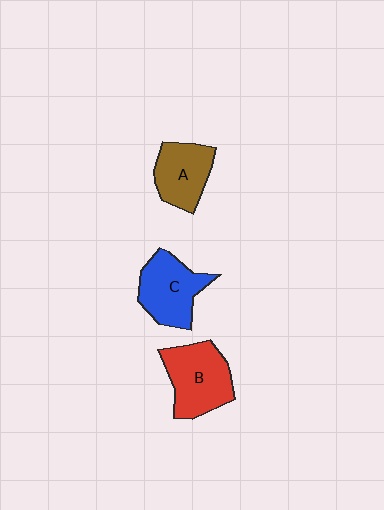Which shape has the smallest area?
Shape A (brown).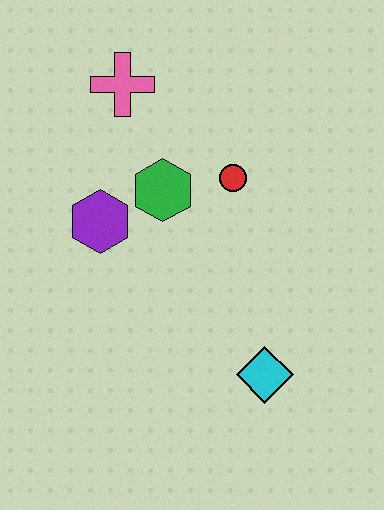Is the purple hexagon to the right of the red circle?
No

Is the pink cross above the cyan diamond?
Yes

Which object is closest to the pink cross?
The green hexagon is closest to the pink cross.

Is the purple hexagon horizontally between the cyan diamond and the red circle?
No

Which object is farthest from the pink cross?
The cyan diamond is farthest from the pink cross.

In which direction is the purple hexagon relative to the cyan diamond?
The purple hexagon is to the left of the cyan diamond.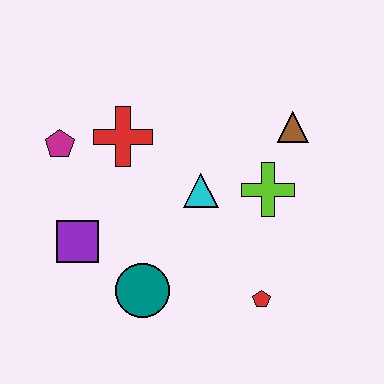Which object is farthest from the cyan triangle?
The magenta pentagon is farthest from the cyan triangle.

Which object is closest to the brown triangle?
The lime cross is closest to the brown triangle.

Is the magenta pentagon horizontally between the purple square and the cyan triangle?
No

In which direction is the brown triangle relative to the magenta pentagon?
The brown triangle is to the right of the magenta pentagon.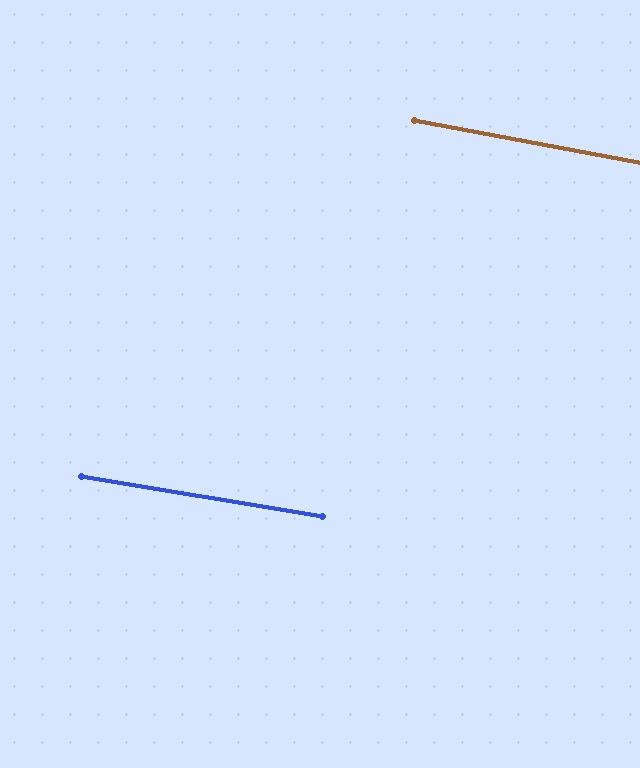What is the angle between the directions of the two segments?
Approximately 1 degree.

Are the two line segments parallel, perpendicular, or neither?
Parallel — their directions differ by only 1.3°.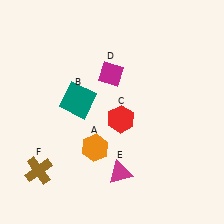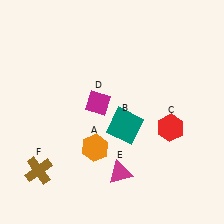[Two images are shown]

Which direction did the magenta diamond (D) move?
The magenta diamond (D) moved down.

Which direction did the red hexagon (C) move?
The red hexagon (C) moved right.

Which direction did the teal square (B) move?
The teal square (B) moved right.